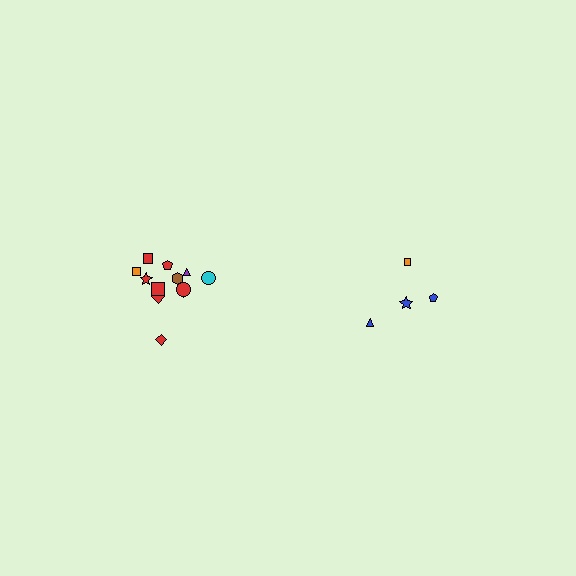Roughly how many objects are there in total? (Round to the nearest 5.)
Roughly 15 objects in total.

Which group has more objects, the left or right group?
The left group.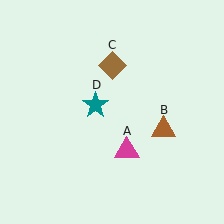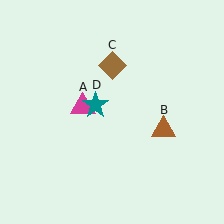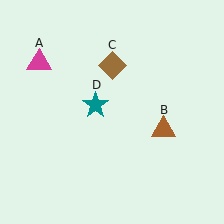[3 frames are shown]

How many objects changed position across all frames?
1 object changed position: magenta triangle (object A).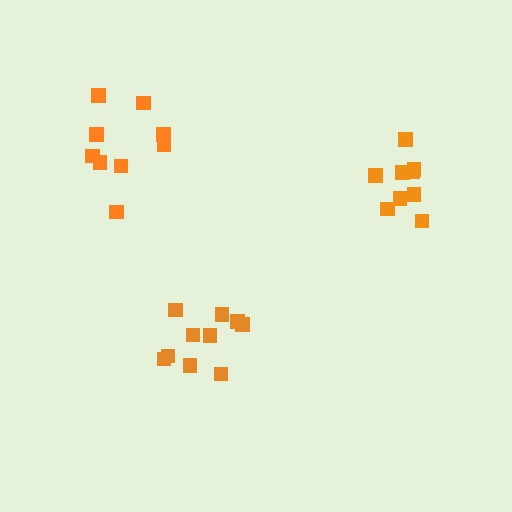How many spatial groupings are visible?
There are 3 spatial groupings.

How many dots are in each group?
Group 1: 10 dots, Group 2: 9 dots, Group 3: 10 dots (29 total).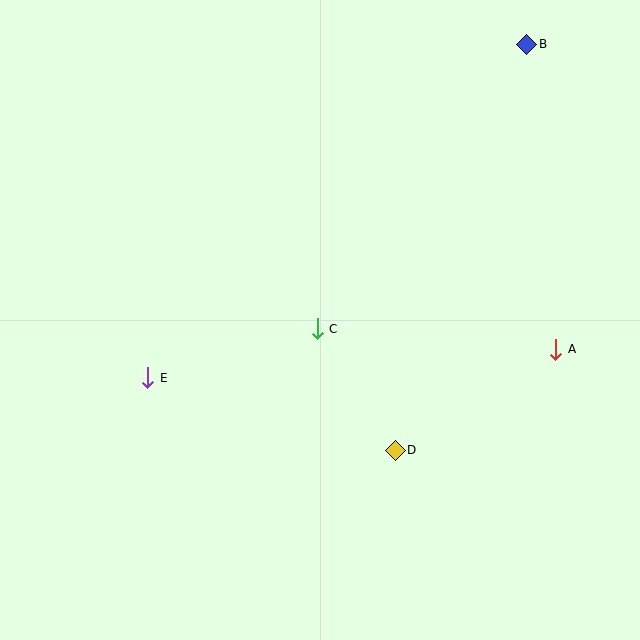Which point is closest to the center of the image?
Point C at (317, 329) is closest to the center.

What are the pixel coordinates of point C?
Point C is at (317, 329).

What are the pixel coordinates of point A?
Point A is at (556, 349).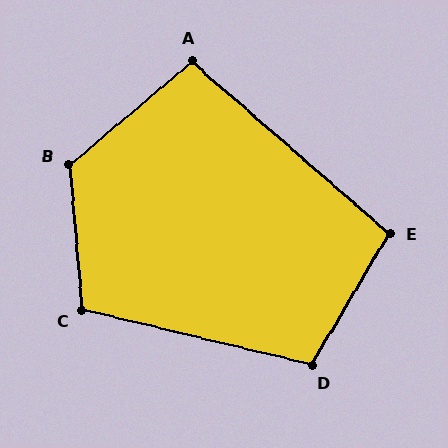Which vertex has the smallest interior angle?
A, at approximately 99 degrees.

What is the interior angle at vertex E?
Approximately 100 degrees (obtuse).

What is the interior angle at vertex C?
Approximately 109 degrees (obtuse).